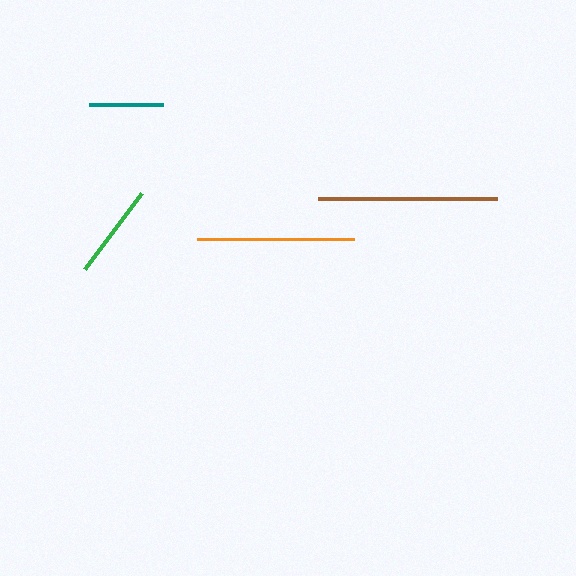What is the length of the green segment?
The green segment is approximately 95 pixels long.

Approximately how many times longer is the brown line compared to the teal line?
The brown line is approximately 2.4 times the length of the teal line.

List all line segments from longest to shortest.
From longest to shortest: brown, orange, green, teal.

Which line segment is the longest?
The brown line is the longest at approximately 179 pixels.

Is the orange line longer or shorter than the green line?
The orange line is longer than the green line.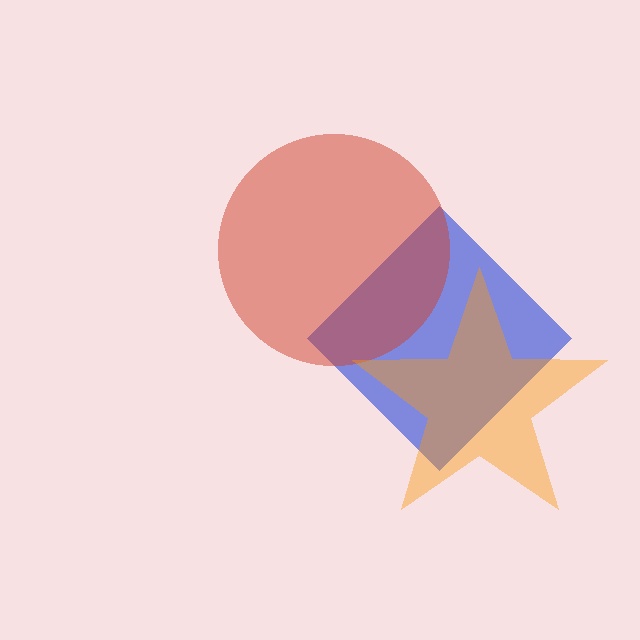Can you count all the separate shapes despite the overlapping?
Yes, there are 3 separate shapes.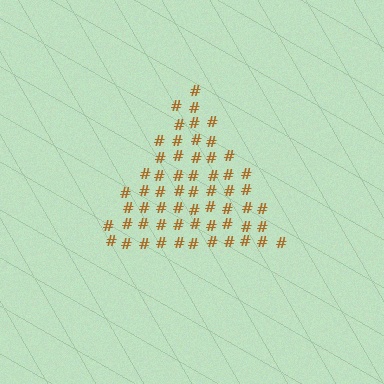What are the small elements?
The small elements are hash symbols.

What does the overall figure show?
The overall figure shows a triangle.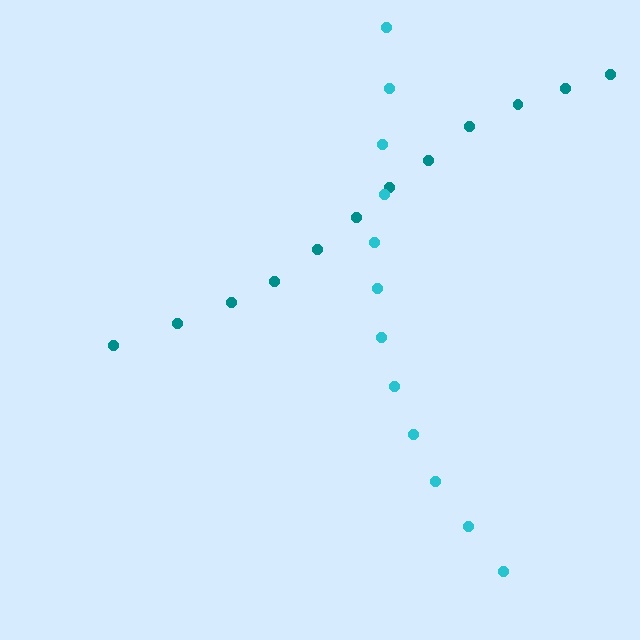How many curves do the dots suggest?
There are 2 distinct paths.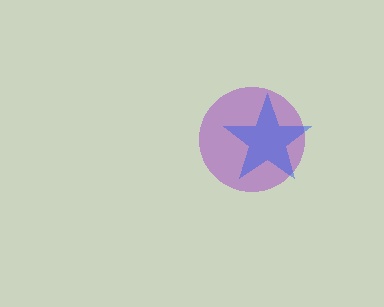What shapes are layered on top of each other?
The layered shapes are: a purple circle, a blue star.